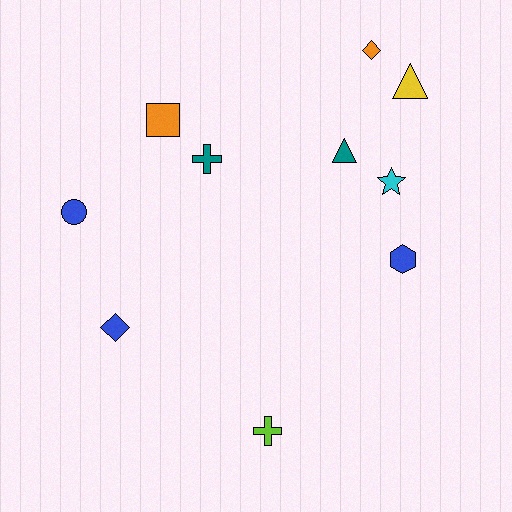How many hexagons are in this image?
There is 1 hexagon.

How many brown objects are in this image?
There are no brown objects.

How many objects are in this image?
There are 10 objects.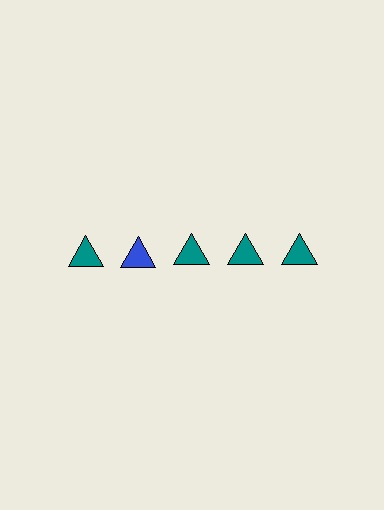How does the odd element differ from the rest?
It has a different color: blue instead of teal.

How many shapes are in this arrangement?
There are 5 shapes arranged in a grid pattern.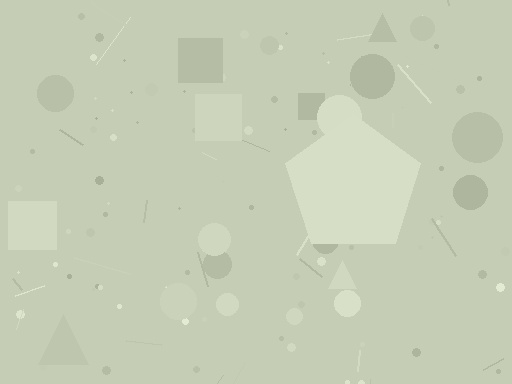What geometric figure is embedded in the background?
A pentagon is embedded in the background.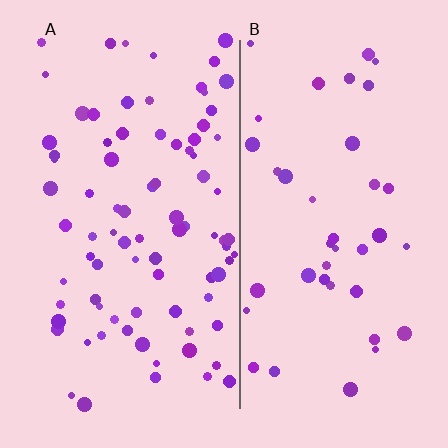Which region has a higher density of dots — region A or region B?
A (the left).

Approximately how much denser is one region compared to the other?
Approximately 2.1× — region A over region B.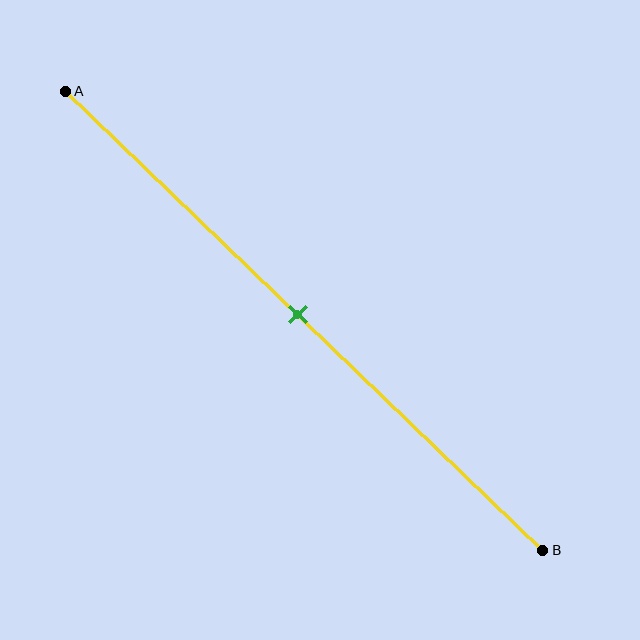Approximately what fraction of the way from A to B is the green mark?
The green mark is approximately 50% of the way from A to B.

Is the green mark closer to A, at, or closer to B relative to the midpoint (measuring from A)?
The green mark is approximately at the midpoint of segment AB.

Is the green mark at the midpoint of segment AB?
Yes, the mark is approximately at the midpoint.